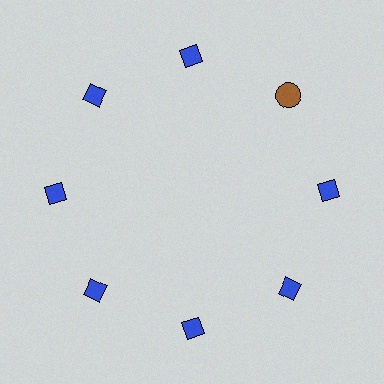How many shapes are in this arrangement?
There are 8 shapes arranged in a ring pattern.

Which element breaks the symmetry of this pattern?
The brown circle at roughly the 2 o'clock position breaks the symmetry. All other shapes are blue diamonds.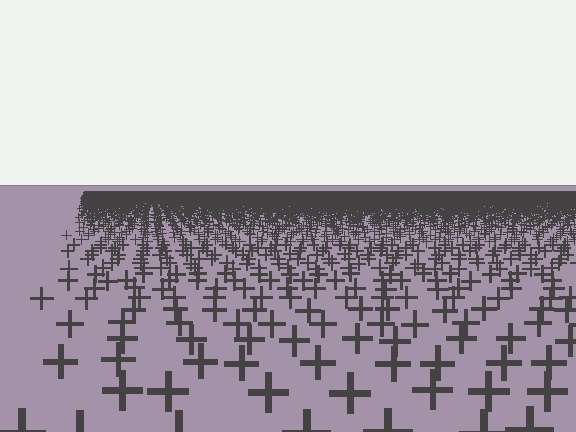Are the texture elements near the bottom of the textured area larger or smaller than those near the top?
Larger. Near the bottom, elements are closer to the viewer and appear at a bigger on-screen size.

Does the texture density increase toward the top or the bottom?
Density increases toward the top.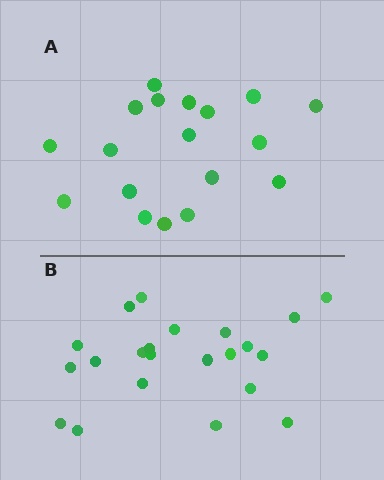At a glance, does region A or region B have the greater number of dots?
Region B (the bottom region) has more dots.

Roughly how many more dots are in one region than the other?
Region B has about 4 more dots than region A.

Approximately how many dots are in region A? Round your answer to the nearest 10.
About 20 dots. (The exact count is 18, which rounds to 20.)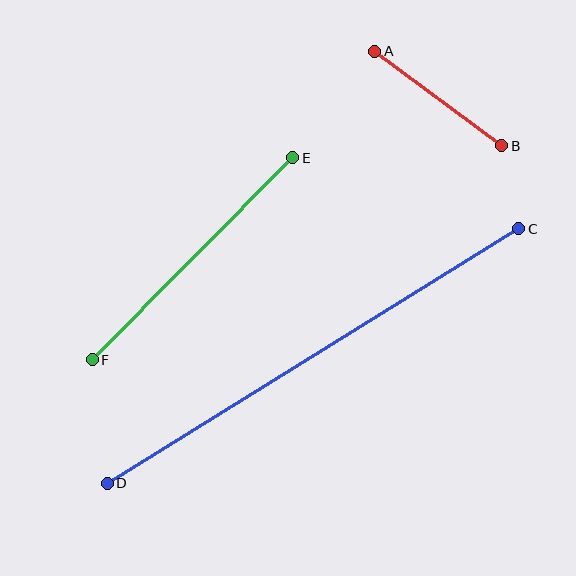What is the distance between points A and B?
The distance is approximately 159 pixels.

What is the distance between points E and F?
The distance is approximately 284 pixels.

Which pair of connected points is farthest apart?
Points C and D are farthest apart.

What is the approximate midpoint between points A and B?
The midpoint is at approximately (438, 99) pixels.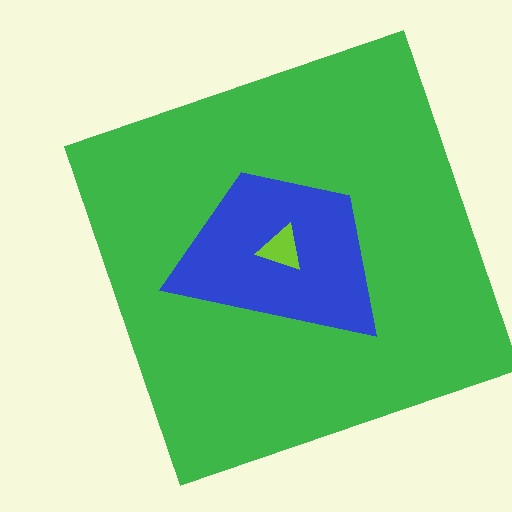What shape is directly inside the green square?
The blue trapezoid.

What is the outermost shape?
The green square.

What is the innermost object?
The lime triangle.